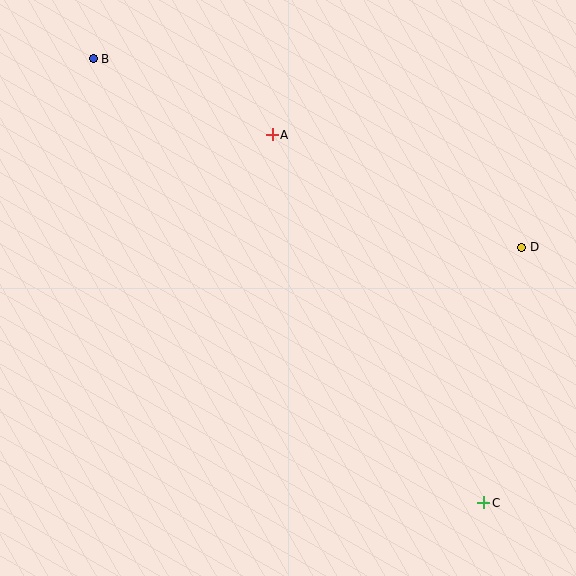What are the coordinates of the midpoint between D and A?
The midpoint between D and A is at (397, 191).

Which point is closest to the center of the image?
Point A at (272, 135) is closest to the center.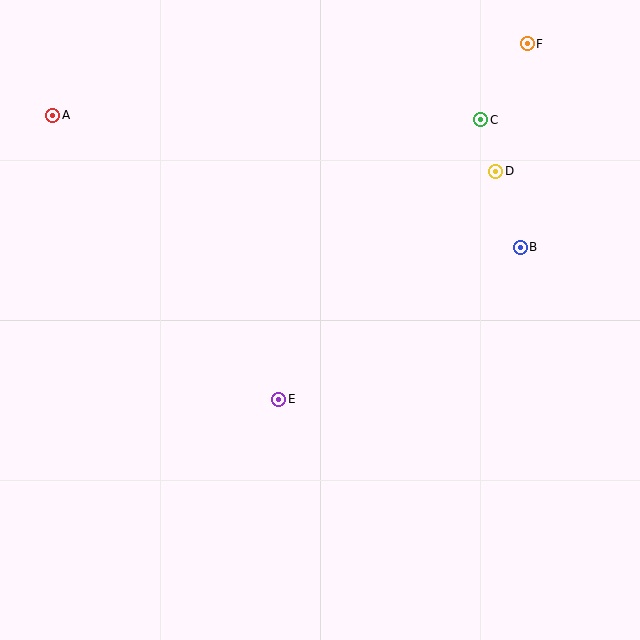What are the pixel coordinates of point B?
Point B is at (520, 247).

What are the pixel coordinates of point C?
Point C is at (481, 120).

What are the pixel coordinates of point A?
Point A is at (53, 115).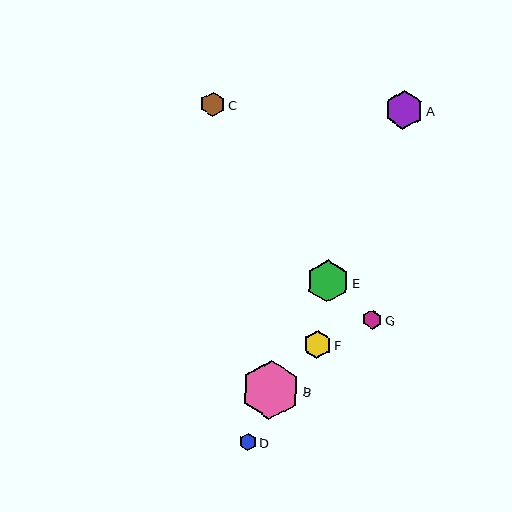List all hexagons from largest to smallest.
From largest to smallest: B, E, A, F, C, G, D.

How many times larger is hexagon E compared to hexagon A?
Hexagon E is approximately 1.1 times the size of hexagon A.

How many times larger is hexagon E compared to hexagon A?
Hexagon E is approximately 1.1 times the size of hexagon A.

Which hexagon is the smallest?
Hexagon D is the smallest with a size of approximately 17 pixels.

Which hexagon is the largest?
Hexagon B is the largest with a size of approximately 59 pixels.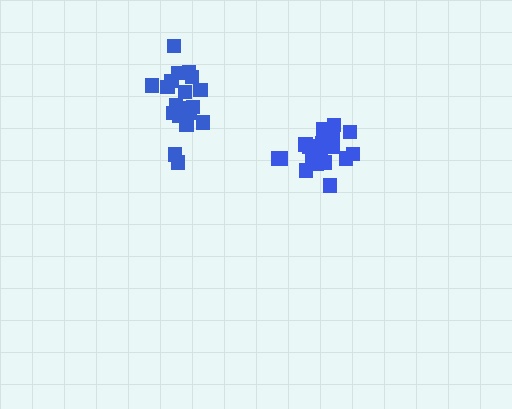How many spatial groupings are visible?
There are 2 spatial groupings.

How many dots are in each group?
Group 1: 20 dots, Group 2: 19 dots (39 total).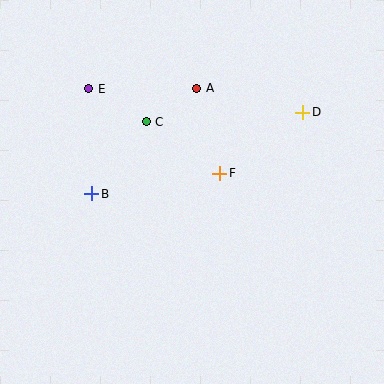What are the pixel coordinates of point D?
Point D is at (303, 112).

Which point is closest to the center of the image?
Point F at (220, 173) is closest to the center.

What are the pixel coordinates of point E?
Point E is at (89, 89).